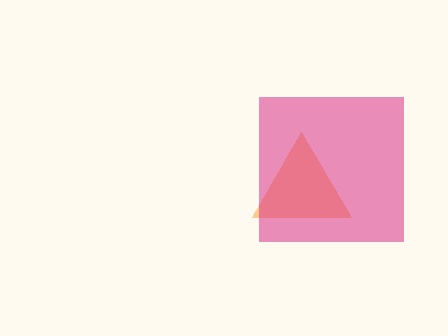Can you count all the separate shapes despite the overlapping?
Yes, there are 2 separate shapes.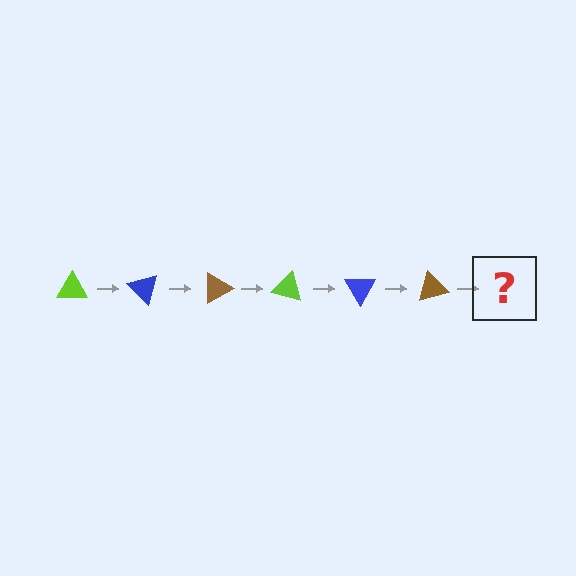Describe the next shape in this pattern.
It should be a lime triangle, rotated 270 degrees from the start.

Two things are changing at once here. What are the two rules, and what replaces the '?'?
The two rules are that it rotates 45 degrees each step and the color cycles through lime, blue, and brown. The '?' should be a lime triangle, rotated 270 degrees from the start.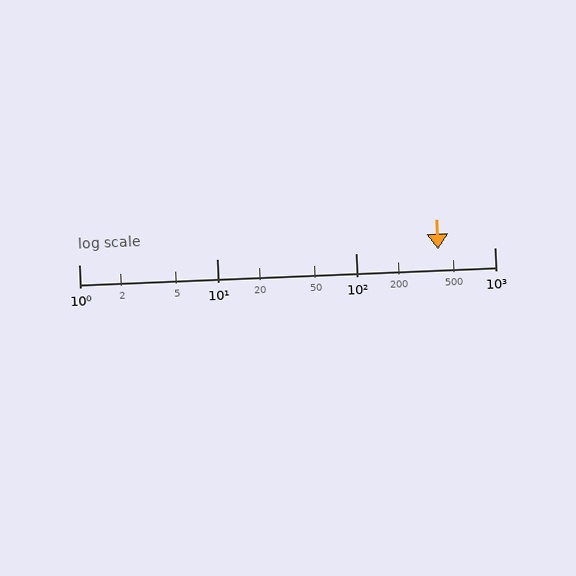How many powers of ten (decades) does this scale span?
The scale spans 3 decades, from 1 to 1000.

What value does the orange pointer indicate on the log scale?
The pointer indicates approximately 390.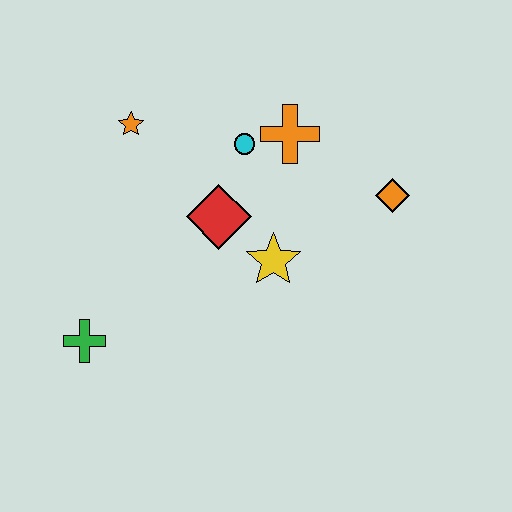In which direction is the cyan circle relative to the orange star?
The cyan circle is to the right of the orange star.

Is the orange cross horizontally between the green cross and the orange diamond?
Yes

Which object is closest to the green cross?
The red diamond is closest to the green cross.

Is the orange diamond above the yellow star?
Yes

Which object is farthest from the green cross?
The orange diamond is farthest from the green cross.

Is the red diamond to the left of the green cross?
No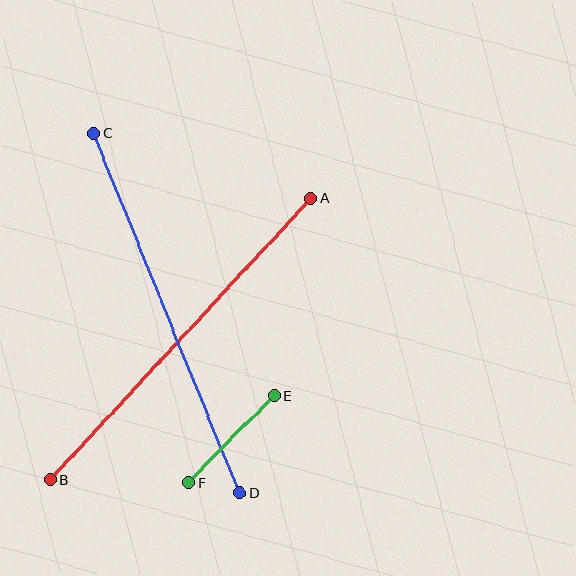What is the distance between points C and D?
The distance is approximately 388 pixels.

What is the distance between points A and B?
The distance is approximately 384 pixels.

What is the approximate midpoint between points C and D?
The midpoint is at approximately (166, 313) pixels.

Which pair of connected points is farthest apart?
Points C and D are farthest apart.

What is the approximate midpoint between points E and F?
The midpoint is at approximately (231, 439) pixels.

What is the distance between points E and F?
The distance is approximately 122 pixels.